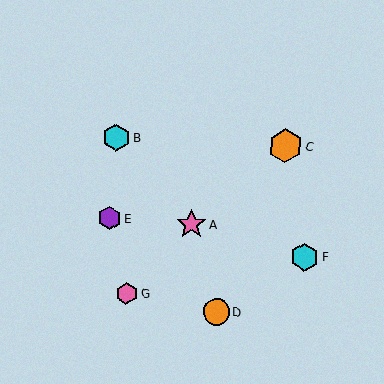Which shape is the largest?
The orange hexagon (labeled C) is the largest.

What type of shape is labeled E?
Shape E is a purple hexagon.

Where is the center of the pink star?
The center of the pink star is at (191, 224).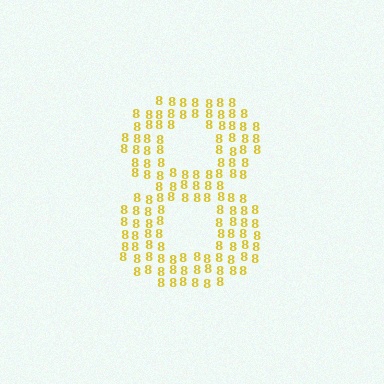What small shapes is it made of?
It is made of small digit 8's.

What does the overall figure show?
The overall figure shows the digit 8.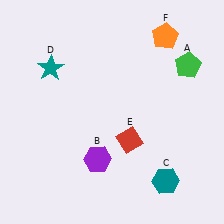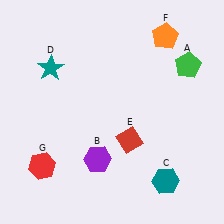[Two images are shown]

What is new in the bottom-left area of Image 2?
A red hexagon (G) was added in the bottom-left area of Image 2.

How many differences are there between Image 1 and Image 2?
There is 1 difference between the two images.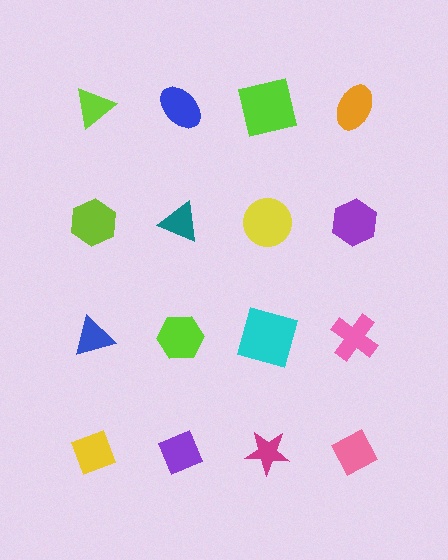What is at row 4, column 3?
A magenta star.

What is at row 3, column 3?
A cyan square.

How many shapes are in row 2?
4 shapes.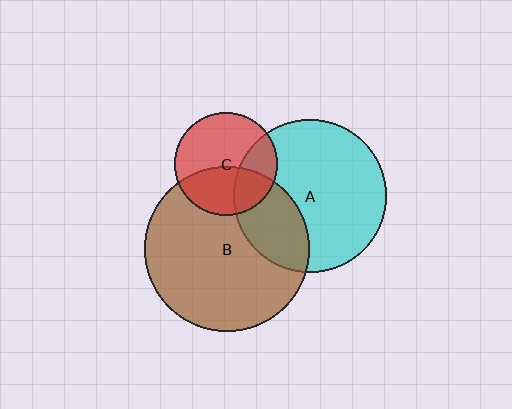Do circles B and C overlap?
Yes.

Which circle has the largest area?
Circle B (brown).